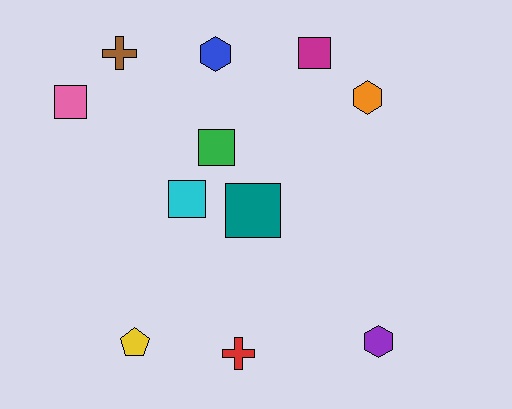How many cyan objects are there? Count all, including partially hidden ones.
There is 1 cyan object.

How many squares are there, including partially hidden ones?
There are 5 squares.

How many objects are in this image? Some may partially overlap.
There are 11 objects.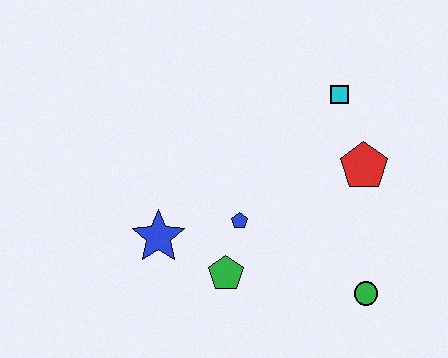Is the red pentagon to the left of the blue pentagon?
No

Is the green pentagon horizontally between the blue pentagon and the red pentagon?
No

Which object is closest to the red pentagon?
The cyan square is closest to the red pentagon.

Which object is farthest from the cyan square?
The blue star is farthest from the cyan square.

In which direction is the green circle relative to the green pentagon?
The green circle is to the right of the green pentagon.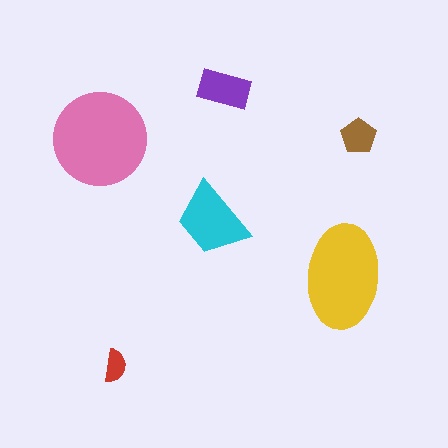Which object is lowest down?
The red semicircle is bottommost.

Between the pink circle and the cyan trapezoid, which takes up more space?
The pink circle.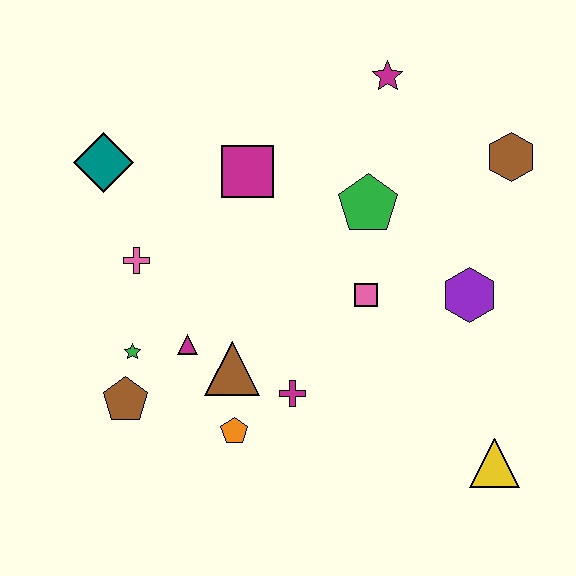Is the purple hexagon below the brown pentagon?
No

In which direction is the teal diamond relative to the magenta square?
The teal diamond is to the left of the magenta square.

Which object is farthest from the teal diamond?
The yellow triangle is farthest from the teal diamond.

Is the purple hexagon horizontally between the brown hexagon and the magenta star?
Yes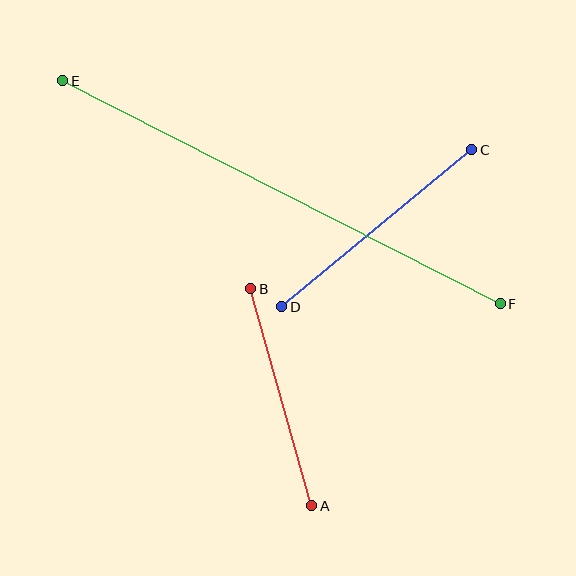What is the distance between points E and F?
The distance is approximately 491 pixels.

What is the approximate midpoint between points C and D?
The midpoint is at approximately (377, 228) pixels.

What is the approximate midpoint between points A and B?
The midpoint is at approximately (281, 397) pixels.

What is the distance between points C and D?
The distance is approximately 247 pixels.